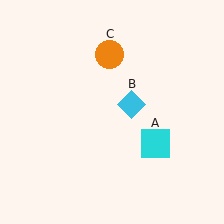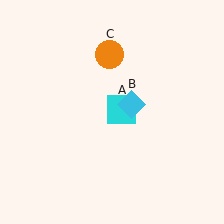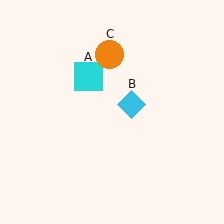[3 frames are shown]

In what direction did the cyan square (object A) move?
The cyan square (object A) moved up and to the left.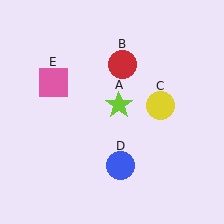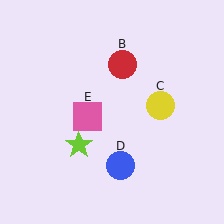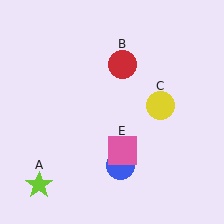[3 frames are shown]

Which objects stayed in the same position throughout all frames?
Red circle (object B) and yellow circle (object C) and blue circle (object D) remained stationary.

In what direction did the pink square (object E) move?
The pink square (object E) moved down and to the right.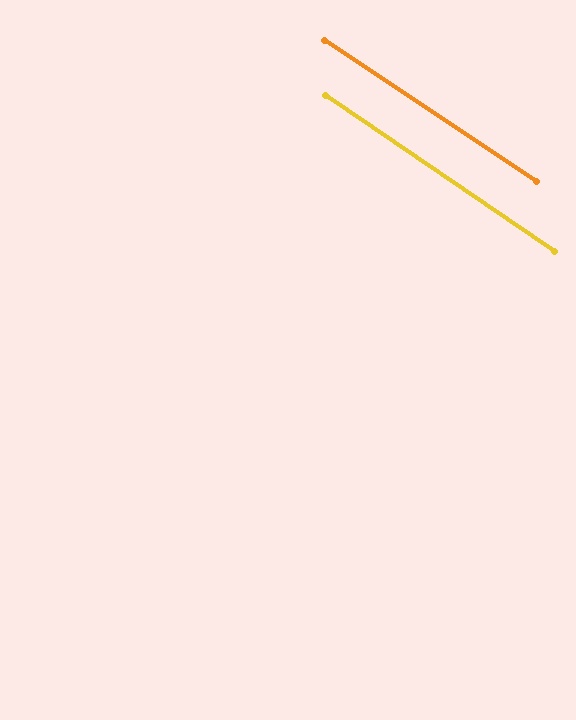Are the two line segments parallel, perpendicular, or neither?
Parallel — their directions differ by only 0.7°.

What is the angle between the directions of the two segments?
Approximately 1 degree.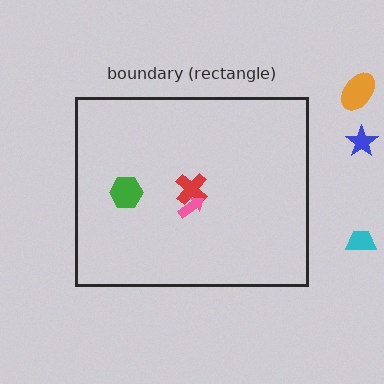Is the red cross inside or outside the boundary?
Inside.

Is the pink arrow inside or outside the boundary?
Inside.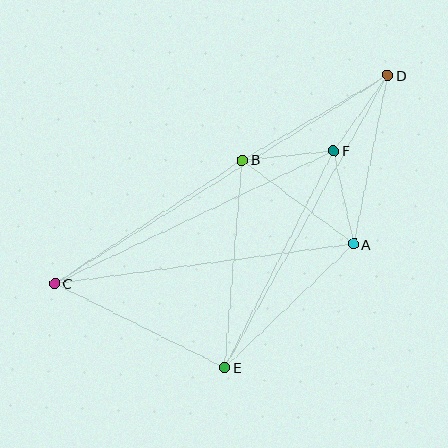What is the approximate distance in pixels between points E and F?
The distance between E and F is approximately 243 pixels.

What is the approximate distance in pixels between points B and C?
The distance between B and C is approximately 225 pixels.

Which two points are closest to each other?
Points B and F are closest to each other.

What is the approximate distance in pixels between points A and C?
The distance between A and C is approximately 301 pixels.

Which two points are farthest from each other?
Points C and D are farthest from each other.